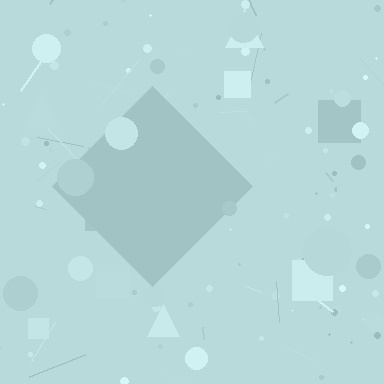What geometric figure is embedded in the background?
A diamond is embedded in the background.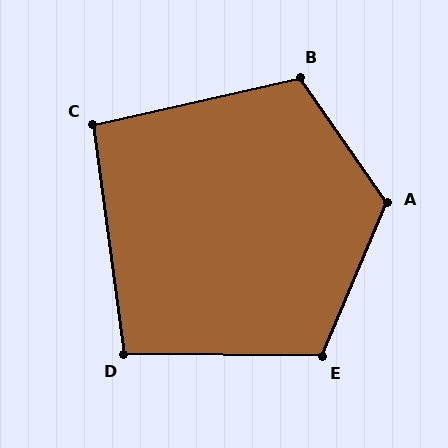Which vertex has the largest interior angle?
A, at approximately 122 degrees.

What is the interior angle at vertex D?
Approximately 98 degrees (obtuse).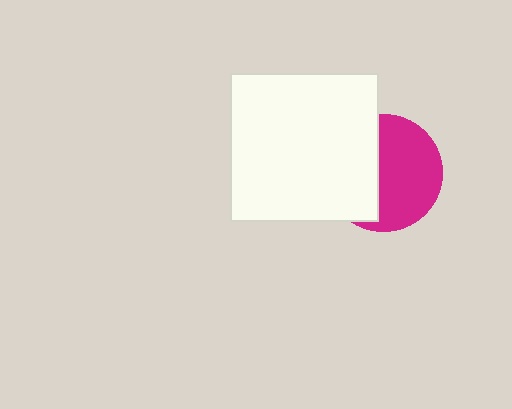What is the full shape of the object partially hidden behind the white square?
The partially hidden object is a magenta circle.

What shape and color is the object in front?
The object in front is a white square.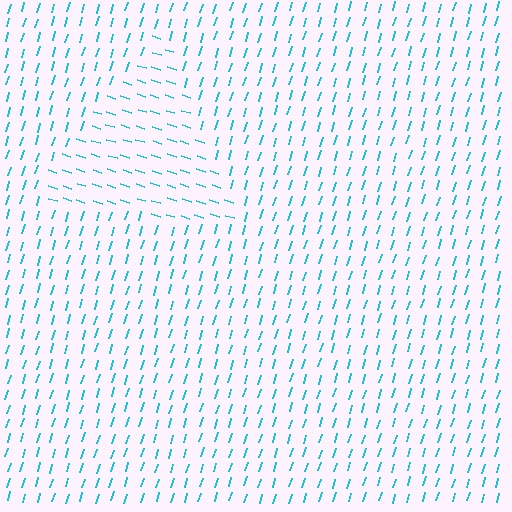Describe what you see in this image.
The image is filled with small cyan line segments. A triangle region in the image has lines oriented differently from the surrounding lines, creating a visible texture boundary.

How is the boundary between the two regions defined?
The boundary is defined purely by a change in line orientation (approximately 89 degrees difference). All lines are the same color and thickness.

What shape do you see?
I see a triangle.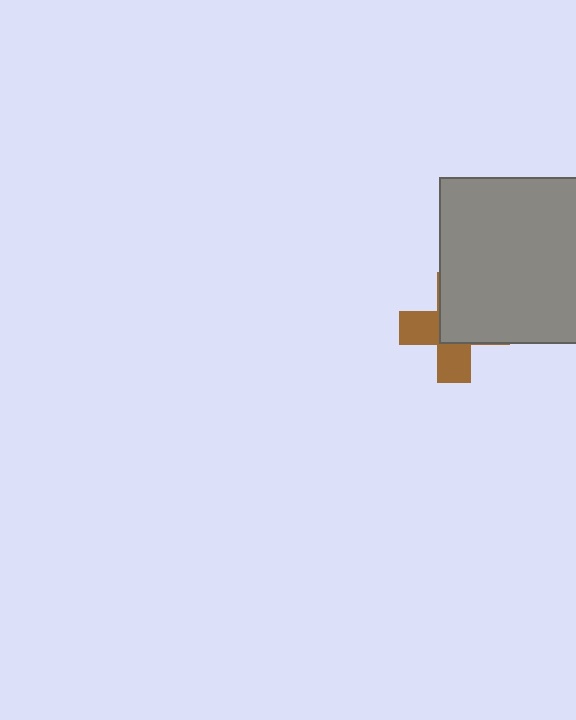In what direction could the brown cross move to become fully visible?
The brown cross could move toward the lower-left. That would shift it out from behind the gray square entirely.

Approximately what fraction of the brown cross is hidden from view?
Roughly 55% of the brown cross is hidden behind the gray square.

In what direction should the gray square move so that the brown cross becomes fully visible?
The gray square should move toward the upper-right. That is the shortest direction to clear the overlap and leave the brown cross fully visible.